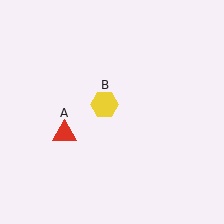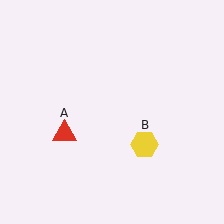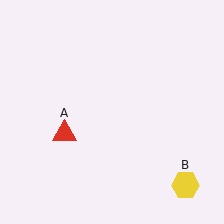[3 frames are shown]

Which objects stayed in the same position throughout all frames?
Red triangle (object A) remained stationary.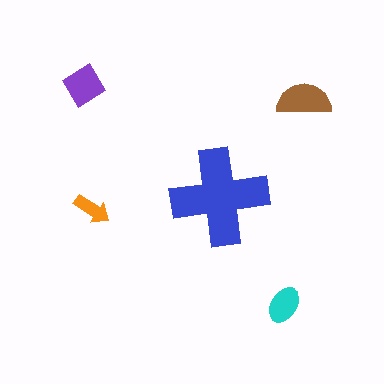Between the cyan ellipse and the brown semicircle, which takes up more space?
The brown semicircle.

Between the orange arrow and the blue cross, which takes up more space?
The blue cross.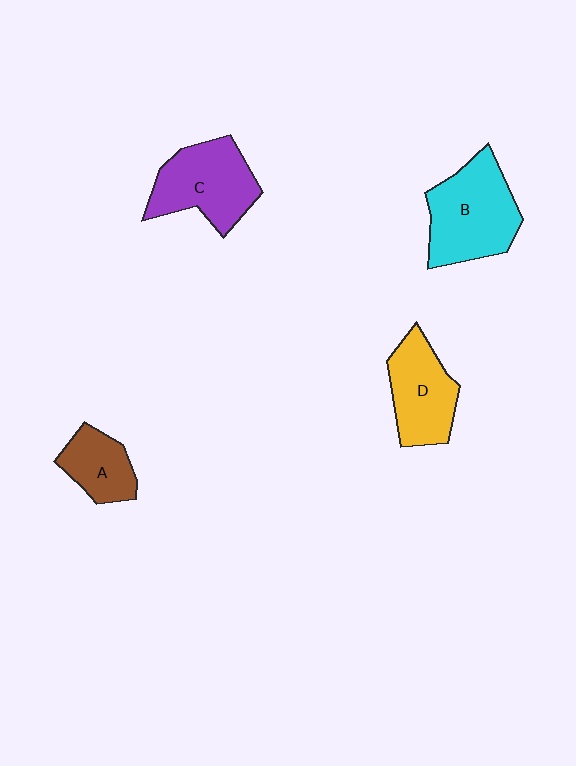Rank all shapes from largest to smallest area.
From largest to smallest: B (cyan), C (purple), D (yellow), A (brown).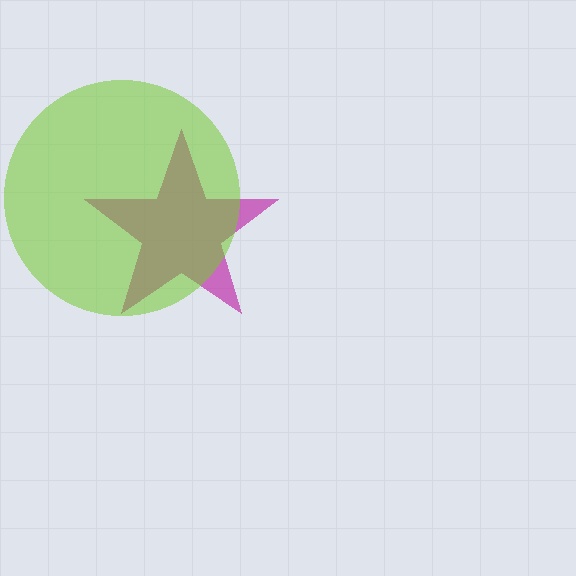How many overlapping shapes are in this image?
There are 2 overlapping shapes in the image.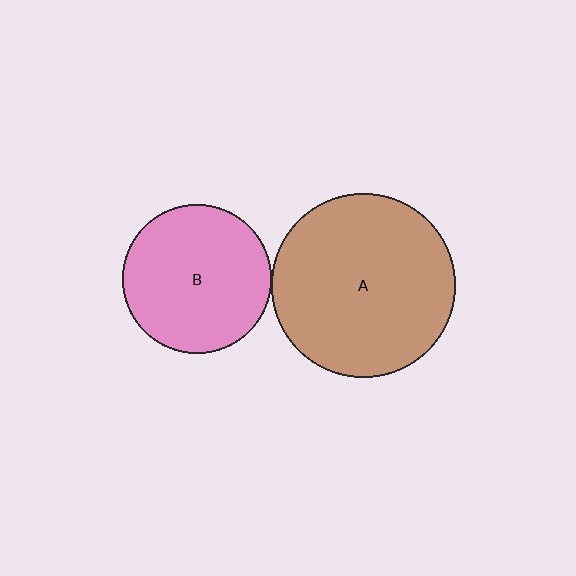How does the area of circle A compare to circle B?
Approximately 1.5 times.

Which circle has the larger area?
Circle A (brown).